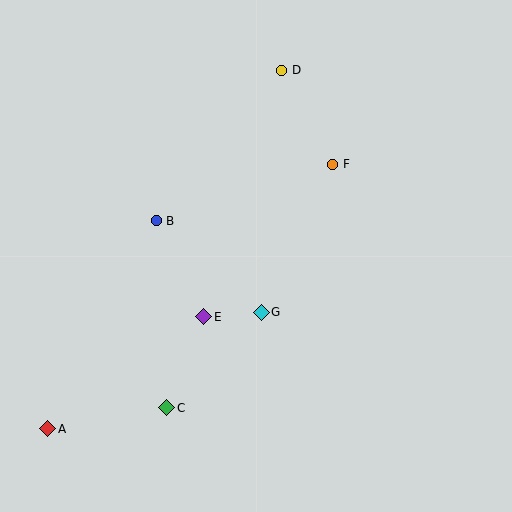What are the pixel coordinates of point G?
Point G is at (261, 312).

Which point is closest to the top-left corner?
Point B is closest to the top-left corner.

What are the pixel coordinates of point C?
Point C is at (167, 408).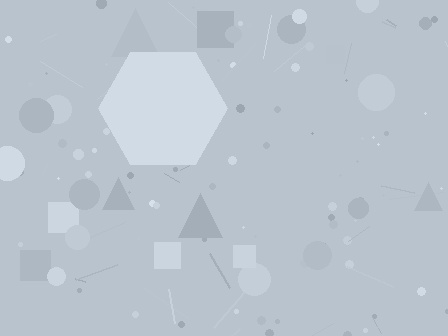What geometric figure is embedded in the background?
A hexagon is embedded in the background.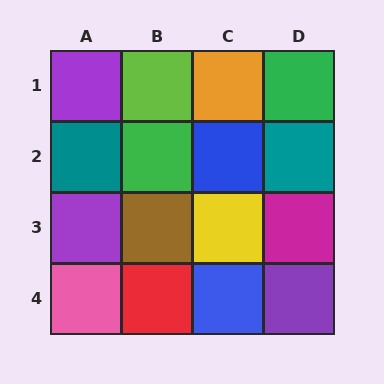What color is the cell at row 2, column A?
Teal.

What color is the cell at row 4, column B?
Red.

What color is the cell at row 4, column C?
Blue.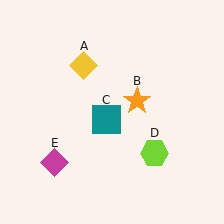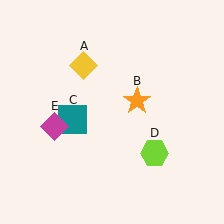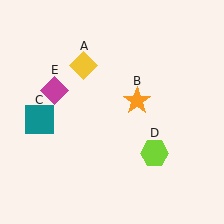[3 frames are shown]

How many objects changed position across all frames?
2 objects changed position: teal square (object C), magenta diamond (object E).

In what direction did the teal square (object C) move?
The teal square (object C) moved left.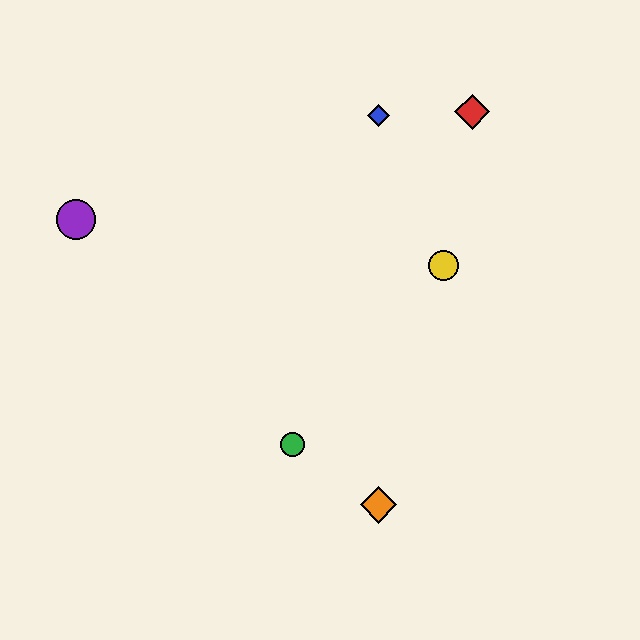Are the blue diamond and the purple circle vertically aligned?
No, the blue diamond is at x≈379 and the purple circle is at x≈76.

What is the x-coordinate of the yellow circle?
The yellow circle is at x≈444.